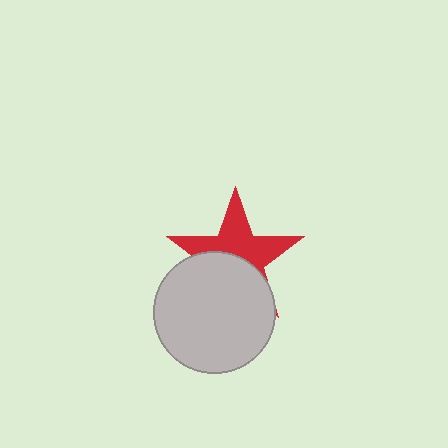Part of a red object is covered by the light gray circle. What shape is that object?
It is a star.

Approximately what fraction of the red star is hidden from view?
Roughly 47% of the red star is hidden behind the light gray circle.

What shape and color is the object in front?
The object in front is a light gray circle.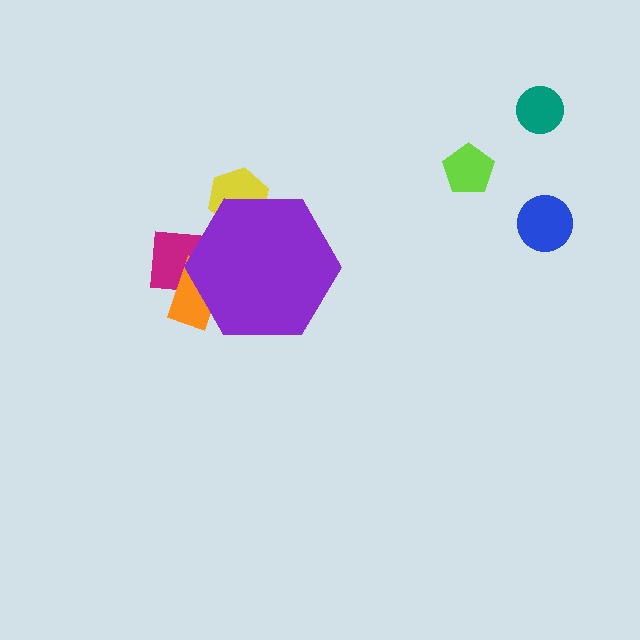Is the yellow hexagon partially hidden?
Yes, the yellow hexagon is partially hidden behind the purple hexagon.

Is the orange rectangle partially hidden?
Yes, the orange rectangle is partially hidden behind the purple hexagon.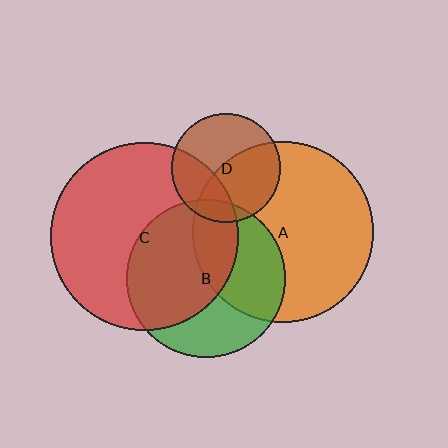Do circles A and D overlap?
Yes.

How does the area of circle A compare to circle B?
Approximately 1.3 times.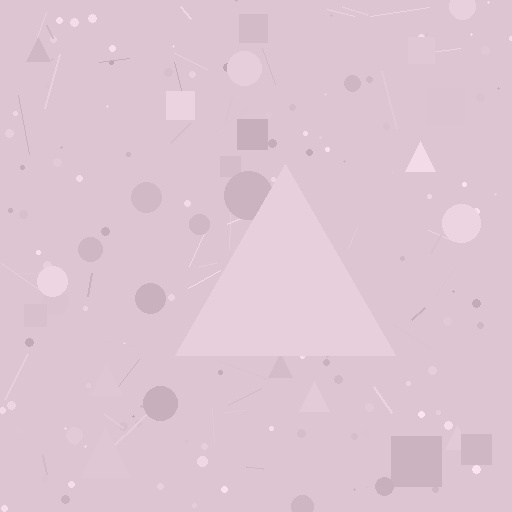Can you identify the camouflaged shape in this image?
The camouflaged shape is a triangle.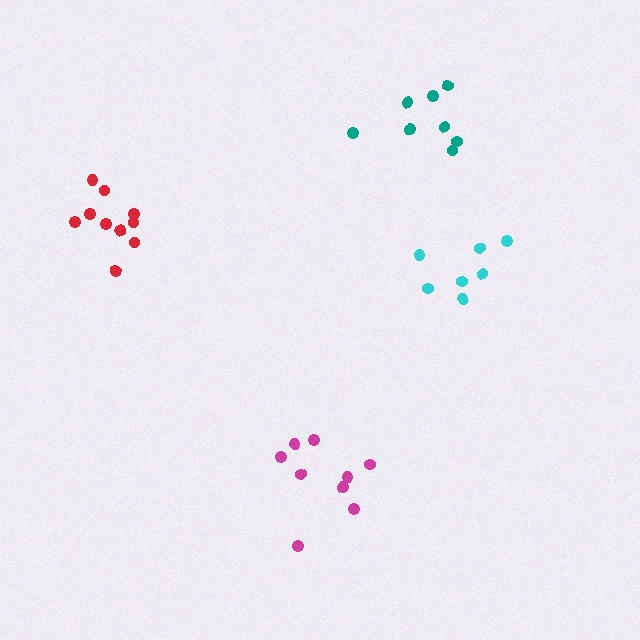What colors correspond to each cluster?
The clusters are colored: teal, red, magenta, cyan.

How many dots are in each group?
Group 1: 8 dots, Group 2: 10 dots, Group 3: 9 dots, Group 4: 7 dots (34 total).